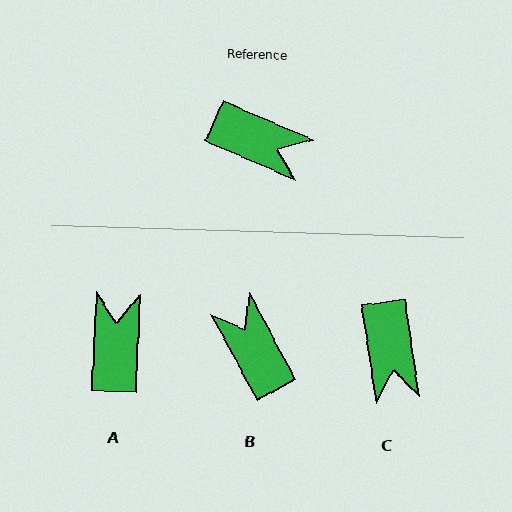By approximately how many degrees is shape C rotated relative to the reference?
Approximately 58 degrees clockwise.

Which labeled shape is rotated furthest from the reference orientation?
B, about 142 degrees away.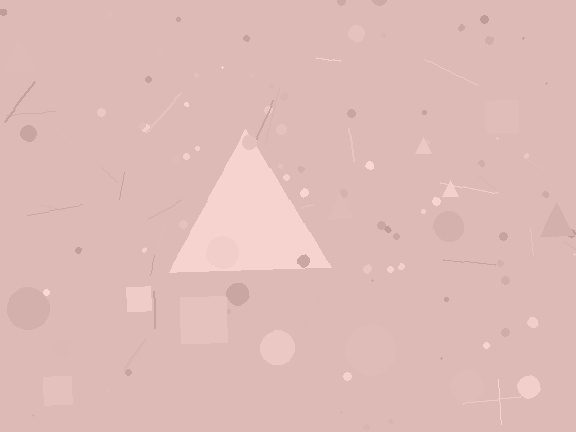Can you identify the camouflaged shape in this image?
The camouflaged shape is a triangle.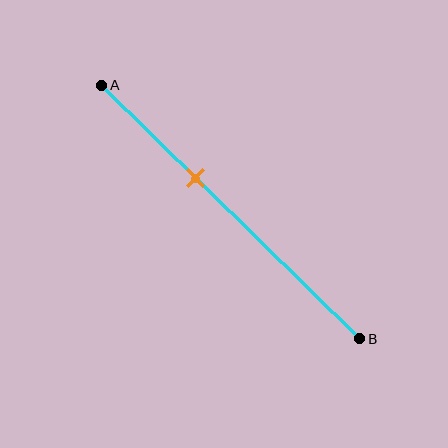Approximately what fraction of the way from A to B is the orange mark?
The orange mark is approximately 35% of the way from A to B.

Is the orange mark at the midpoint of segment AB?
No, the mark is at about 35% from A, not at the 50% midpoint.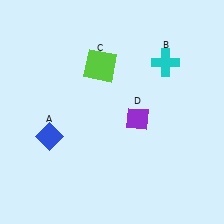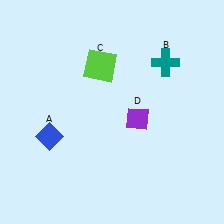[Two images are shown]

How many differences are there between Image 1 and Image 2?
There is 1 difference between the two images.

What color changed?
The cross (B) changed from cyan in Image 1 to teal in Image 2.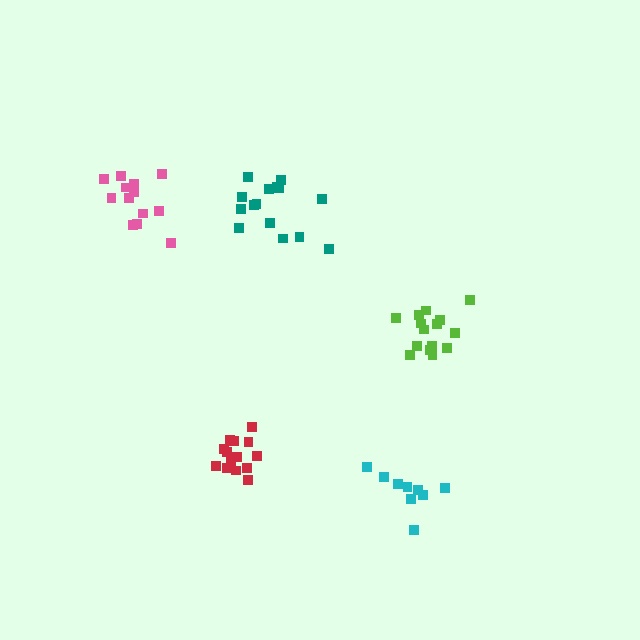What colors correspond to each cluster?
The clusters are colored: cyan, red, teal, pink, lime.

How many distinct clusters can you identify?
There are 5 distinct clusters.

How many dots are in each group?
Group 1: 9 dots, Group 2: 14 dots, Group 3: 15 dots, Group 4: 13 dots, Group 5: 15 dots (66 total).